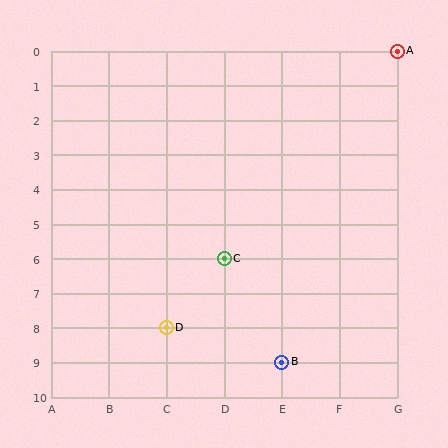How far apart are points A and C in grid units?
Points A and C are 3 columns and 6 rows apart (about 6.7 grid units diagonally).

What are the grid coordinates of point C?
Point C is at grid coordinates (D, 6).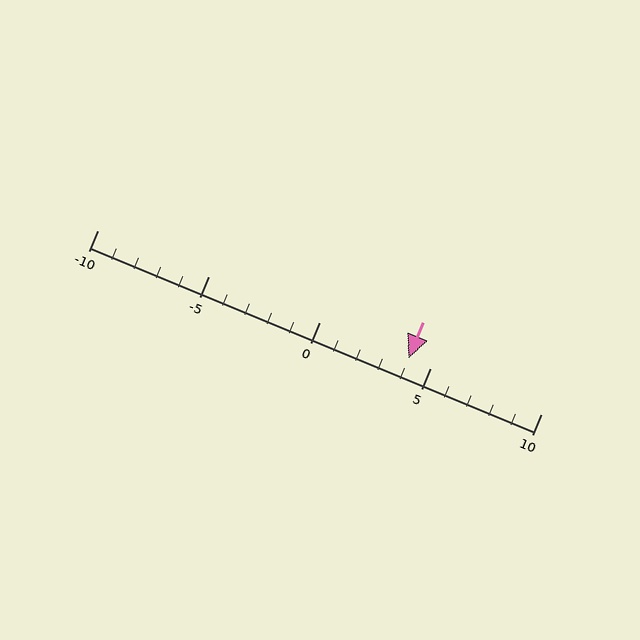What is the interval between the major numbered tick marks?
The major tick marks are spaced 5 units apart.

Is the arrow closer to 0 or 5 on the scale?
The arrow is closer to 5.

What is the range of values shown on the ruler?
The ruler shows values from -10 to 10.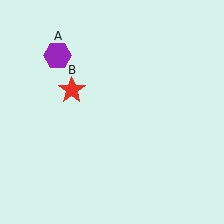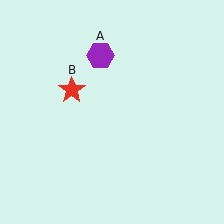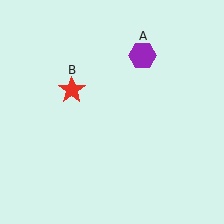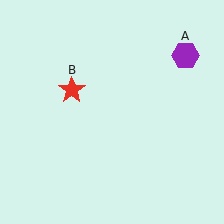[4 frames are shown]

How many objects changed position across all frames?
1 object changed position: purple hexagon (object A).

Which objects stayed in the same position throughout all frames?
Red star (object B) remained stationary.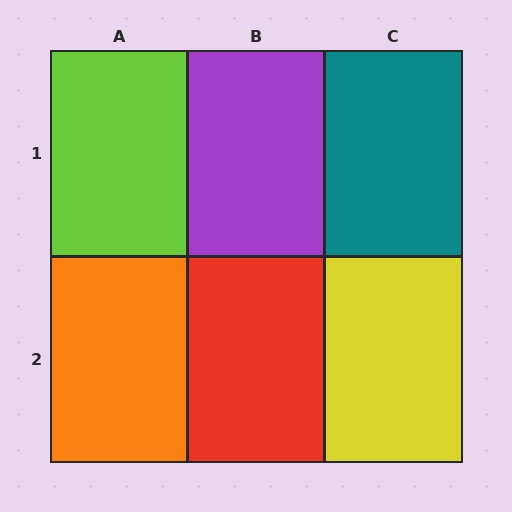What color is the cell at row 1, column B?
Purple.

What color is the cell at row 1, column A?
Lime.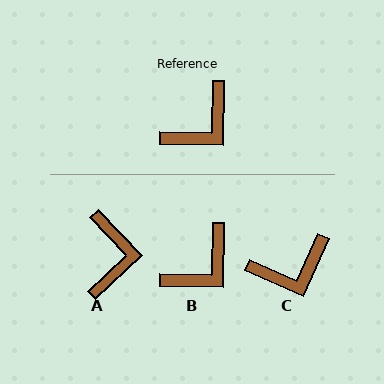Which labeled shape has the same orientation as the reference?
B.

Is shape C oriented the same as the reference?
No, it is off by about 23 degrees.